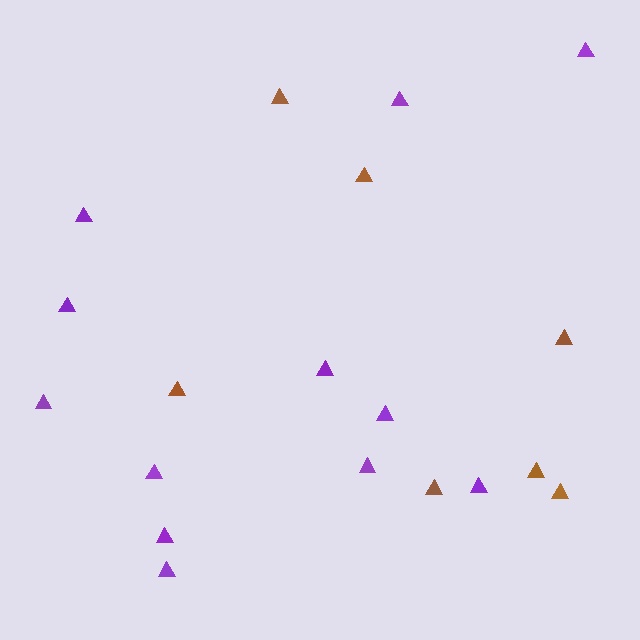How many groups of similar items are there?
There are 2 groups: one group of purple triangles (12) and one group of brown triangles (7).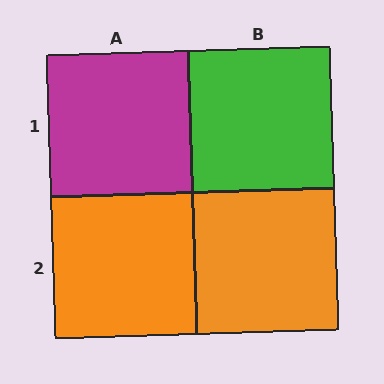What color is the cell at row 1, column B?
Green.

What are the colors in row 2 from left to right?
Orange, orange.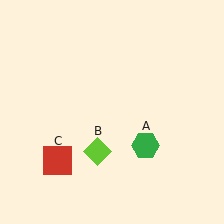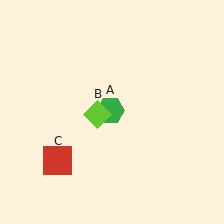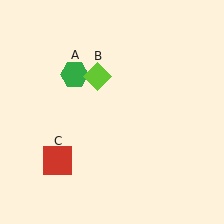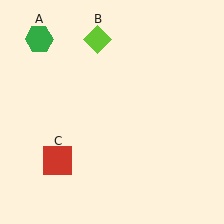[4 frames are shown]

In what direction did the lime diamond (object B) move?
The lime diamond (object B) moved up.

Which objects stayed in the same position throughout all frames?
Red square (object C) remained stationary.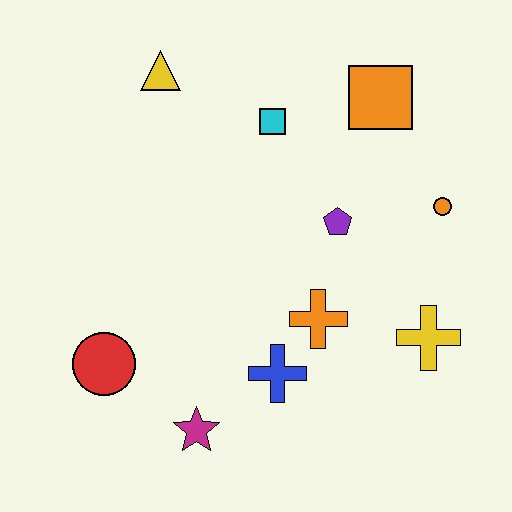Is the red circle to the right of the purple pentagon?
No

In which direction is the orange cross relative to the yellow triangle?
The orange cross is below the yellow triangle.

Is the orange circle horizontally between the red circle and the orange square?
No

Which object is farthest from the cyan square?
The magenta star is farthest from the cyan square.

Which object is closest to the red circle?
The magenta star is closest to the red circle.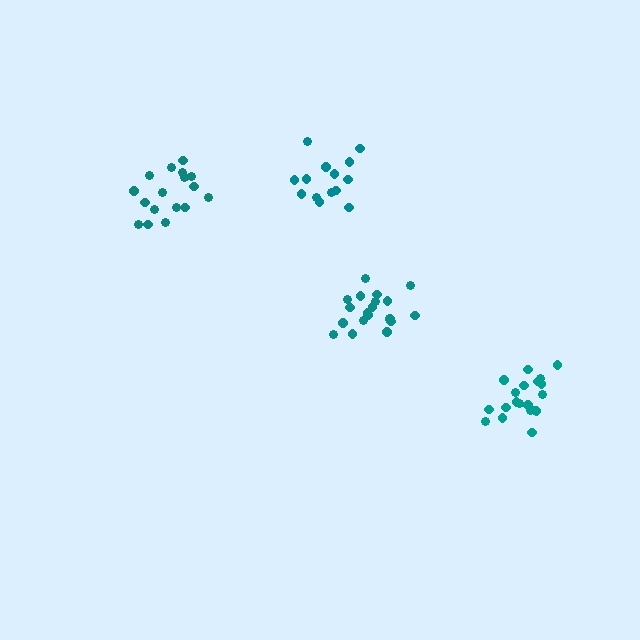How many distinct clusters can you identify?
There are 4 distinct clusters.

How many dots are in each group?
Group 1: 20 dots, Group 2: 20 dots, Group 3: 17 dots, Group 4: 14 dots (71 total).